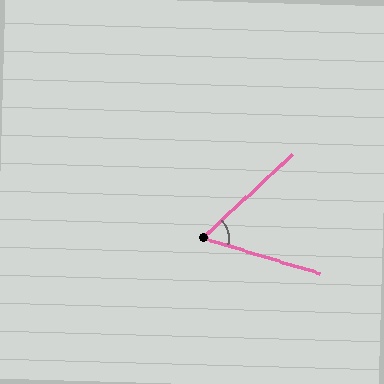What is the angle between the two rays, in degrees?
Approximately 60 degrees.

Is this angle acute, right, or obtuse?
It is acute.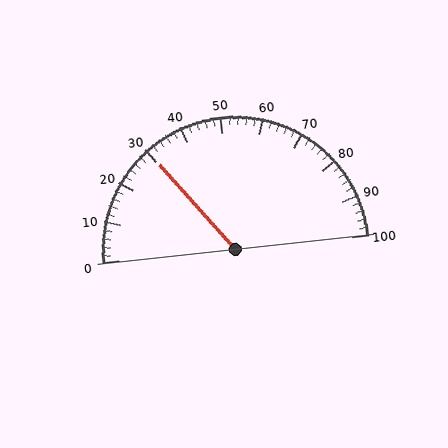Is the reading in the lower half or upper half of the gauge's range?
The reading is in the lower half of the range (0 to 100).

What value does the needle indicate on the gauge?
The needle indicates approximately 30.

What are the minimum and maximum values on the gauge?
The gauge ranges from 0 to 100.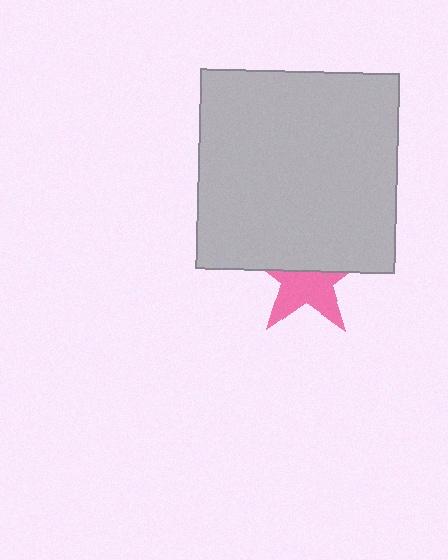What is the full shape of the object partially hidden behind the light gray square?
The partially hidden object is a pink star.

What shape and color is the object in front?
The object in front is a light gray square.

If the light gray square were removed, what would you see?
You would see the complete pink star.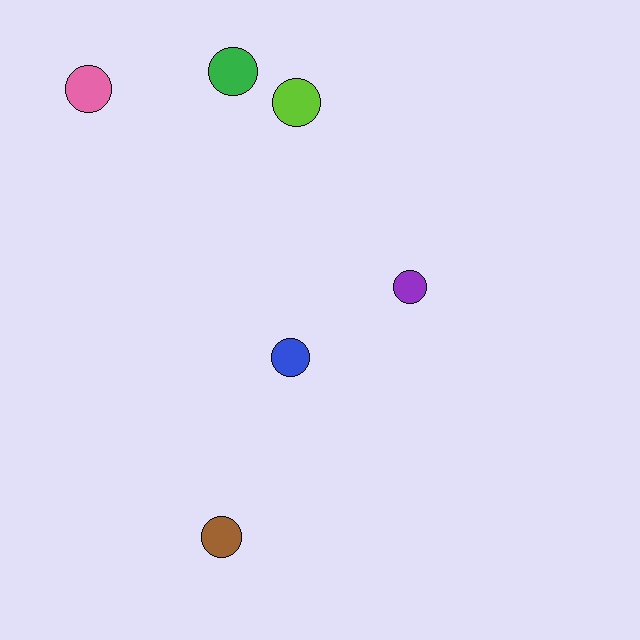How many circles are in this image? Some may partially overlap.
There are 6 circles.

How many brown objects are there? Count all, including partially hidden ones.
There is 1 brown object.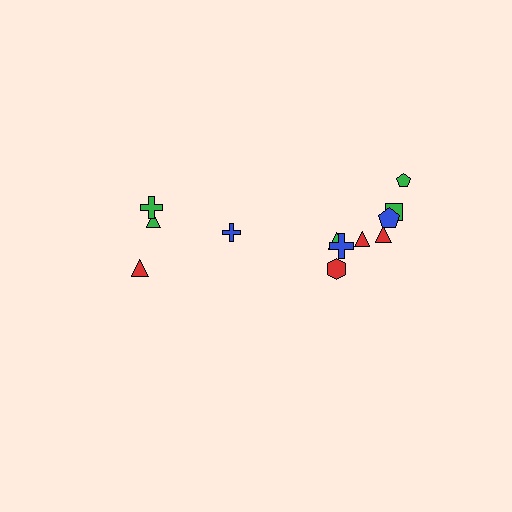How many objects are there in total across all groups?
There are 12 objects.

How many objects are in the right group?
There are 8 objects.